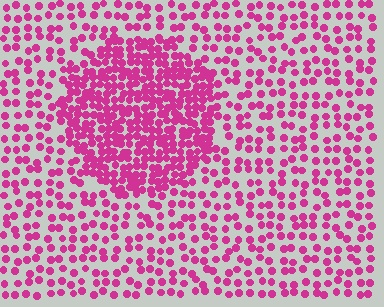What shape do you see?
I see a circle.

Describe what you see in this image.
The image contains small magenta elements arranged at two different densities. A circle-shaped region is visible where the elements are more densely packed than the surrounding area.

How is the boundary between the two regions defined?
The boundary is defined by a change in element density (approximately 2.2x ratio). All elements are the same color, size, and shape.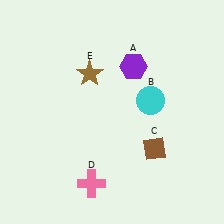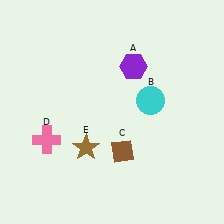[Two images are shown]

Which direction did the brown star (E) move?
The brown star (E) moved down.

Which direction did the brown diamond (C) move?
The brown diamond (C) moved left.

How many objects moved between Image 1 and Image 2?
3 objects moved between the two images.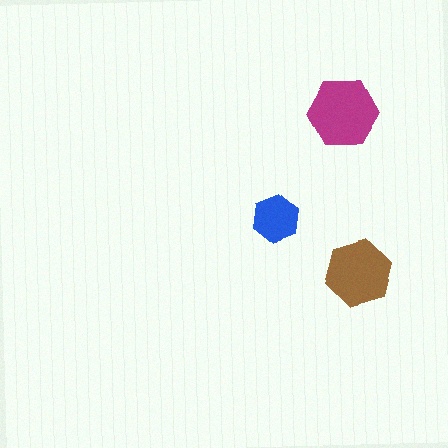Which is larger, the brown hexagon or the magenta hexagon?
The magenta one.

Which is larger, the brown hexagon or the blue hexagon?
The brown one.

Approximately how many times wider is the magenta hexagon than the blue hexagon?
About 1.5 times wider.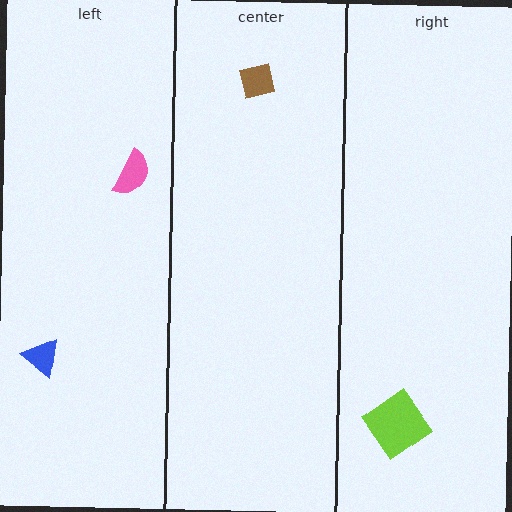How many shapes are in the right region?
1.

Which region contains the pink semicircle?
The left region.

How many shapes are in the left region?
2.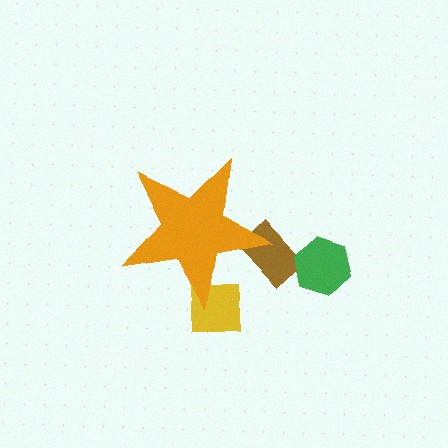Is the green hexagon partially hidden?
No, the green hexagon is fully visible.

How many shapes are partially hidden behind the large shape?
2 shapes are partially hidden.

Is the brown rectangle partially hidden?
Yes, the brown rectangle is partially hidden behind the orange star.